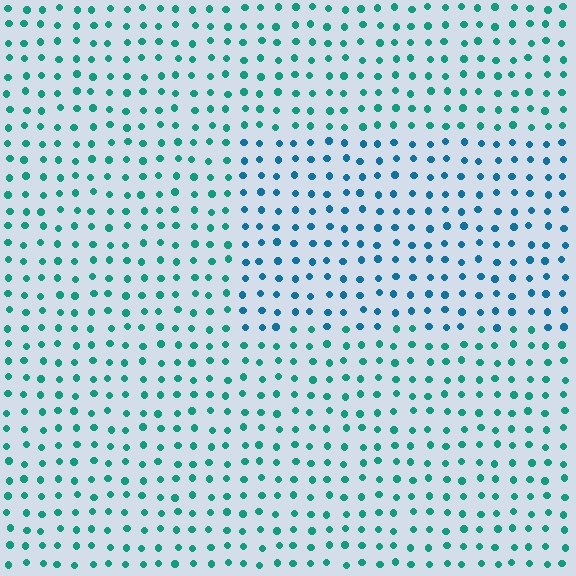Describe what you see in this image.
The image is filled with small teal elements in a uniform arrangement. A rectangle-shaped region is visible where the elements are tinted to a slightly different hue, forming a subtle color boundary.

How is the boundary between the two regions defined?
The boundary is defined purely by a slight shift in hue (about 30 degrees). Spacing, size, and orientation are identical on both sides.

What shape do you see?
I see a rectangle.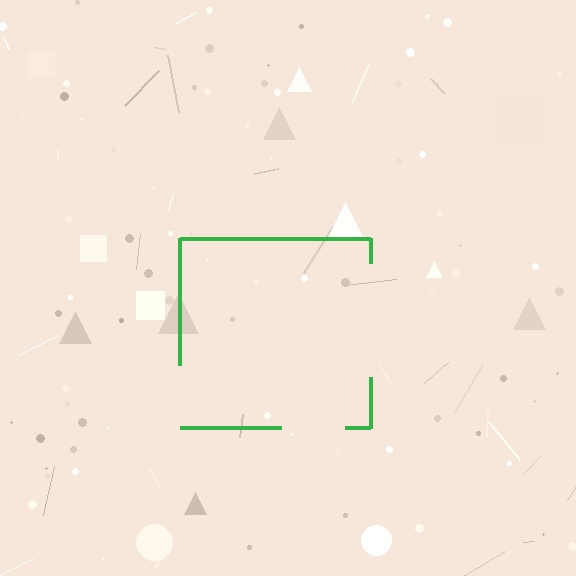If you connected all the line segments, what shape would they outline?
They would outline a square.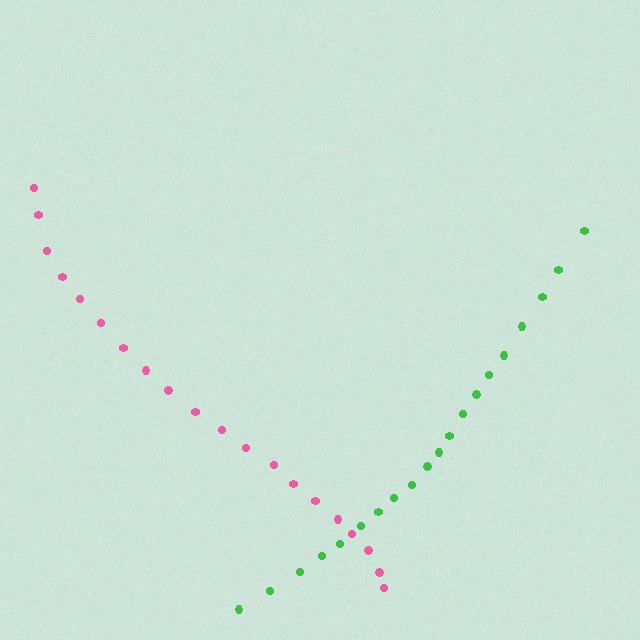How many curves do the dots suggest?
There are 2 distinct paths.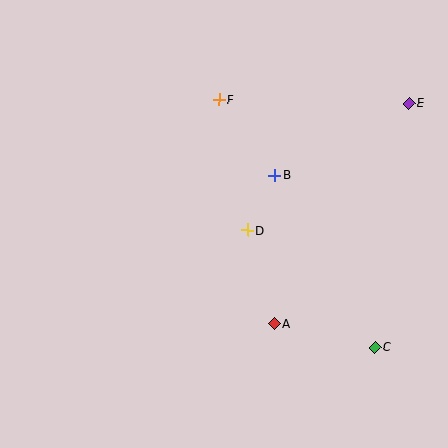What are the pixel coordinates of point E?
Point E is at (409, 103).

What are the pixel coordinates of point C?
Point C is at (375, 348).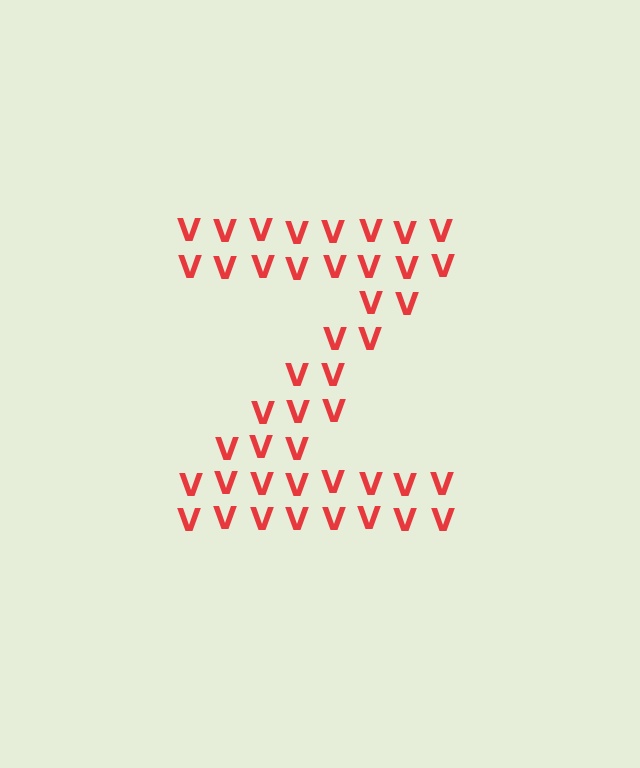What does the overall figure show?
The overall figure shows the letter Z.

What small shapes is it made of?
It is made of small letter V's.